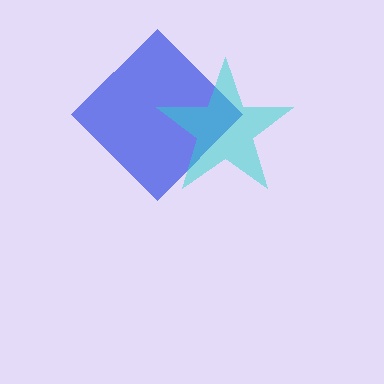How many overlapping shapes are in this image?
There are 2 overlapping shapes in the image.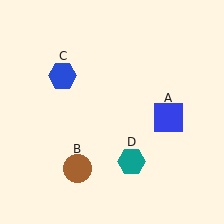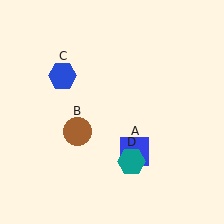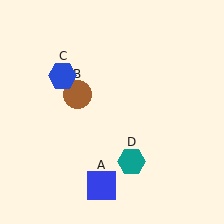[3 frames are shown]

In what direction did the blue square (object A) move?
The blue square (object A) moved down and to the left.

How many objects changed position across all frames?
2 objects changed position: blue square (object A), brown circle (object B).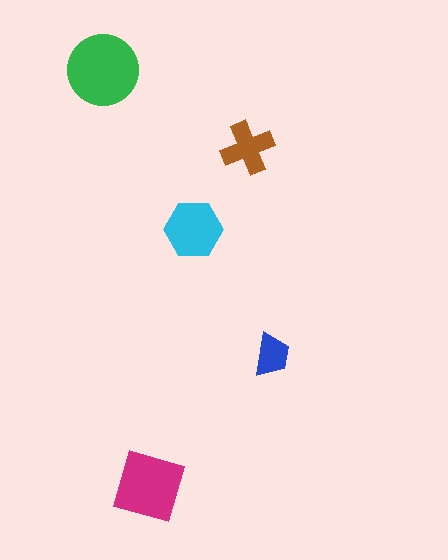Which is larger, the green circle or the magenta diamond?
The green circle.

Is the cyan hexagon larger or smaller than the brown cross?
Larger.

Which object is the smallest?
The blue trapezoid.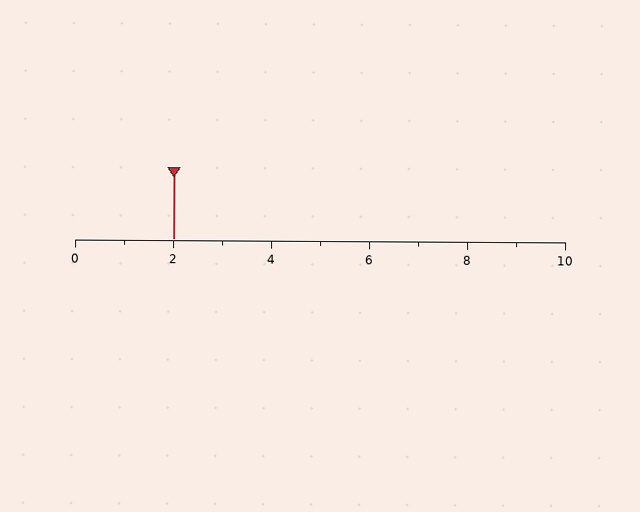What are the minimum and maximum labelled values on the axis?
The axis runs from 0 to 10.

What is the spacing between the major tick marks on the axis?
The major ticks are spaced 2 apart.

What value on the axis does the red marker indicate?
The marker indicates approximately 2.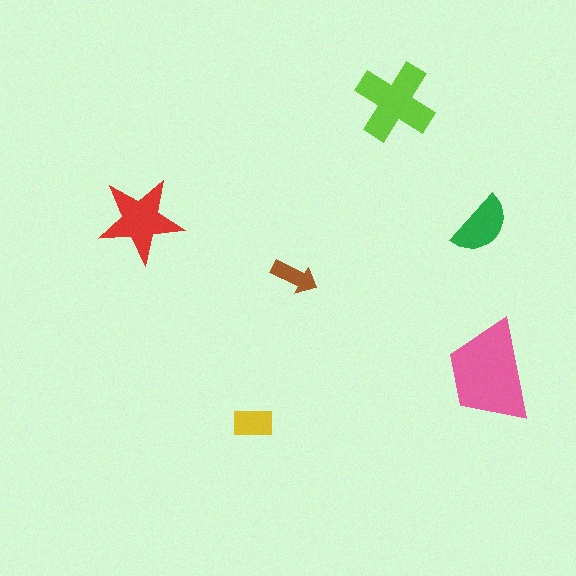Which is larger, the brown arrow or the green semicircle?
The green semicircle.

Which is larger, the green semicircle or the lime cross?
The lime cross.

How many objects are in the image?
There are 6 objects in the image.